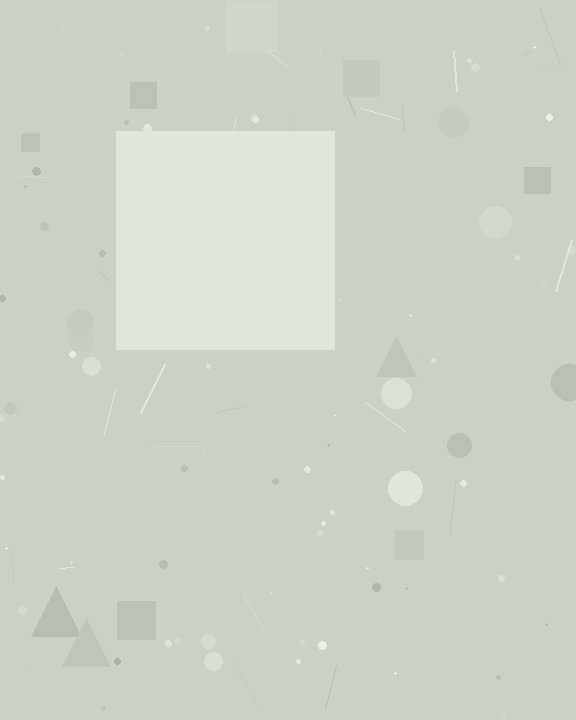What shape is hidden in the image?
A square is hidden in the image.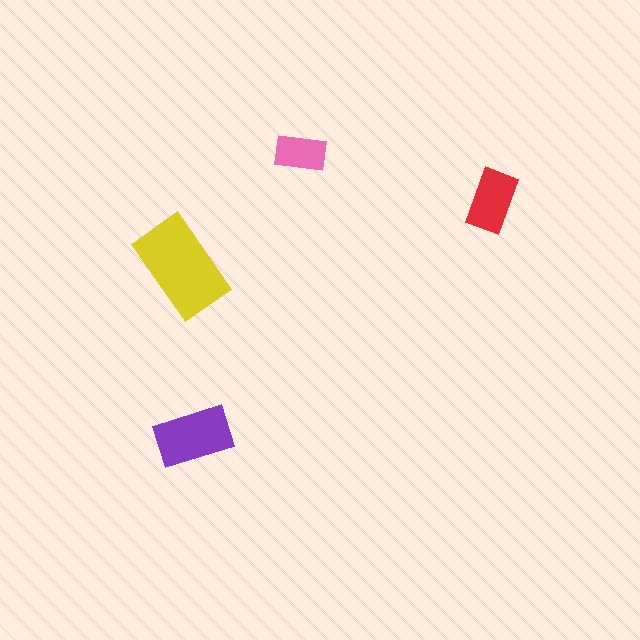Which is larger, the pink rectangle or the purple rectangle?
The purple one.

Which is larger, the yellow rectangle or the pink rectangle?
The yellow one.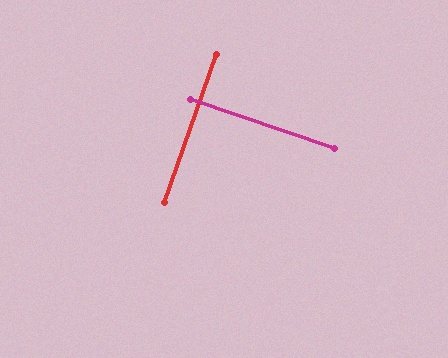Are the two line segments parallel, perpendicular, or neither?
Perpendicular — they meet at approximately 89°.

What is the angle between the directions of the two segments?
Approximately 89 degrees.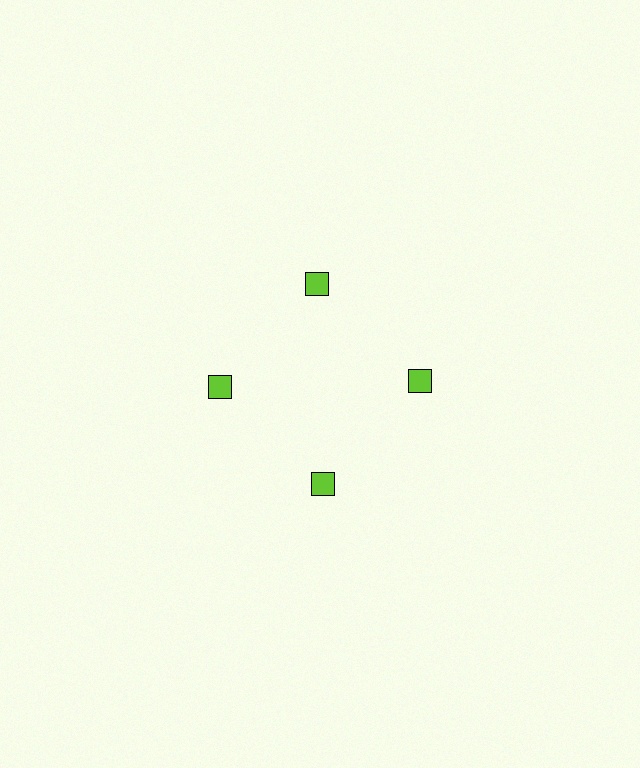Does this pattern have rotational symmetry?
Yes, this pattern has 4-fold rotational symmetry. It looks the same after rotating 90 degrees around the center.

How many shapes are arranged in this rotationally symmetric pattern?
There are 4 shapes, arranged in 4 groups of 1.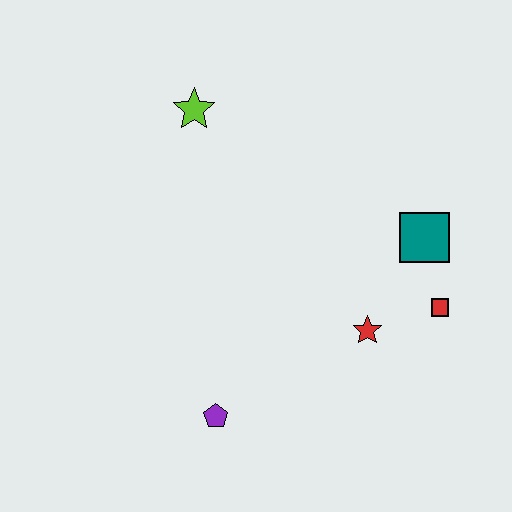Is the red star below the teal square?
Yes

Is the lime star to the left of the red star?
Yes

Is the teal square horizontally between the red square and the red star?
Yes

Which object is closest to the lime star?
The teal square is closest to the lime star.